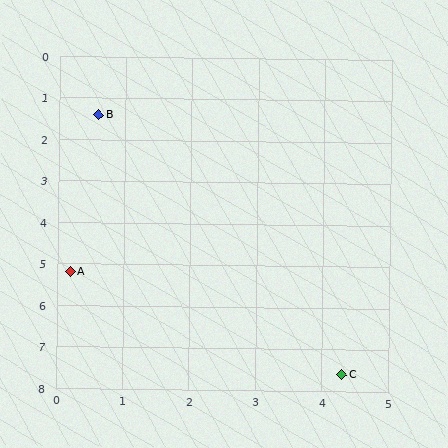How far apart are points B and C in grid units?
Points B and C are about 7.2 grid units apart.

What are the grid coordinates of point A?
Point A is at approximately (0.2, 5.2).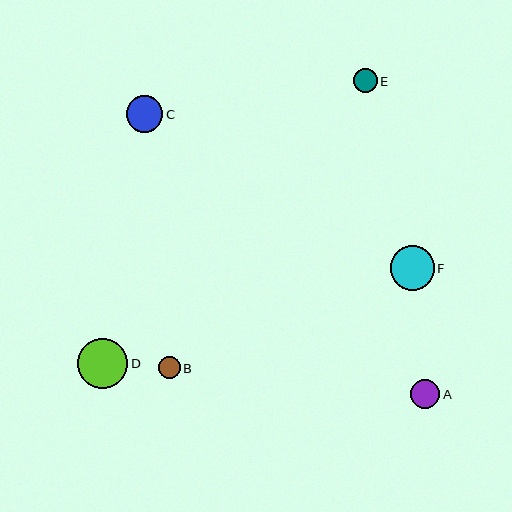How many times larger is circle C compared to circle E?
Circle C is approximately 1.5 times the size of circle E.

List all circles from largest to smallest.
From largest to smallest: D, F, C, A, E, B.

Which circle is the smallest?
Circle B is the smallest with a size of approximately 22 pixels.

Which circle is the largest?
Circle D is the largest with a size of approximately 50 pixels.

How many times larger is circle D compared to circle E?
Circle D is approximately 2.1 times the size of circle E.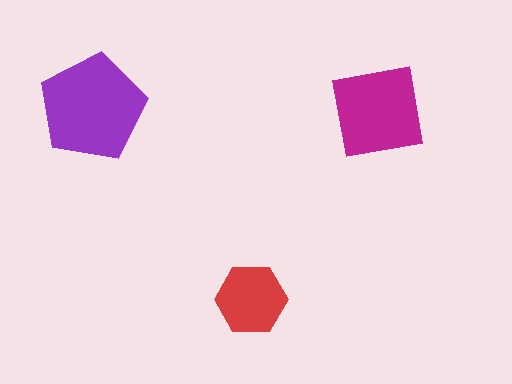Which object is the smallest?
The red hexagon.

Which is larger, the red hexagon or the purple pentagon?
The purple pentagon.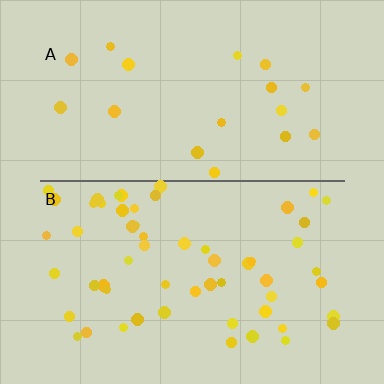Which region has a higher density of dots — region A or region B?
B (the bottom).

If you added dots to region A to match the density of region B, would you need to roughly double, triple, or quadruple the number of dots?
Approximately triple.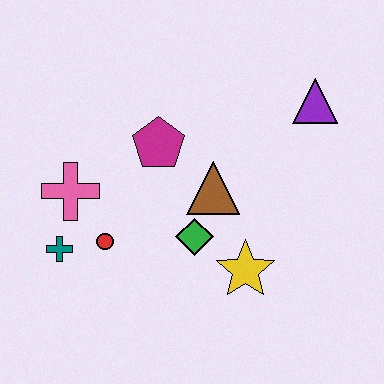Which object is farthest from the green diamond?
The purple triangle is farthest from the green diamond.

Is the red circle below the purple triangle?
Yes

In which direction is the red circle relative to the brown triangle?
The red circle is to the left of the brown triangle.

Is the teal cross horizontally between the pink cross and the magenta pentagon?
No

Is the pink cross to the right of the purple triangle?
No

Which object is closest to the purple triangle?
The brown triangle is closest to the purple triangle.